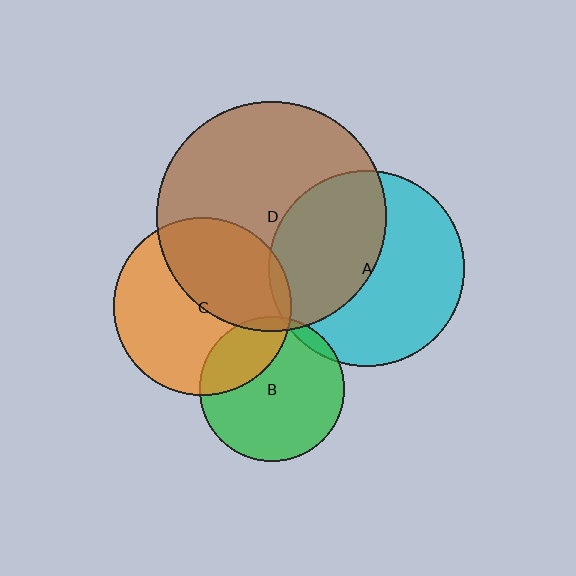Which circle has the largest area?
Circle D (brown).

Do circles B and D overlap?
Yes.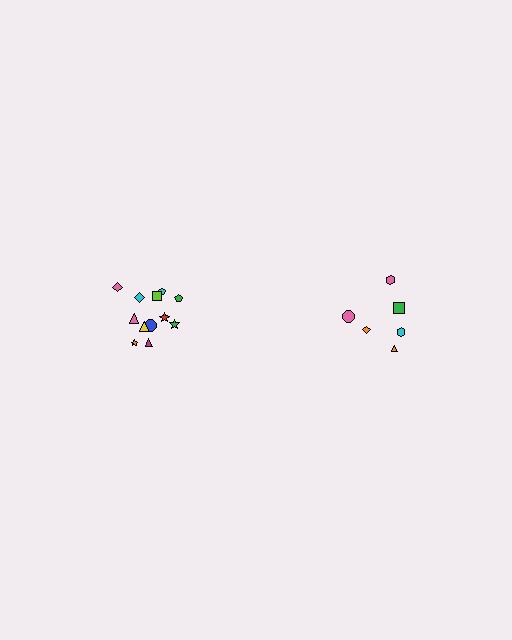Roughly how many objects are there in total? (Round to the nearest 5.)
Roughly 20 objects in total.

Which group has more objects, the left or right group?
The left group.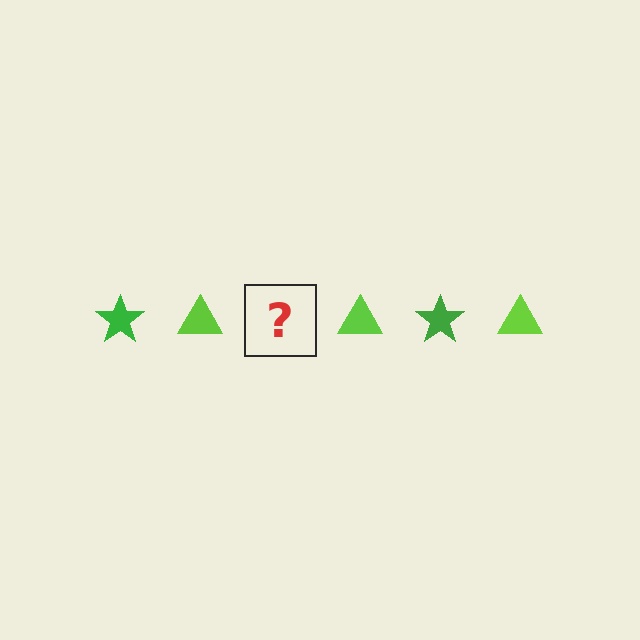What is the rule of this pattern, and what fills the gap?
The rule is that the pattern alternates between green star and lime triangle. The gap should be filled with a green star.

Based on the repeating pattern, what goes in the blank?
The blank should be a green star.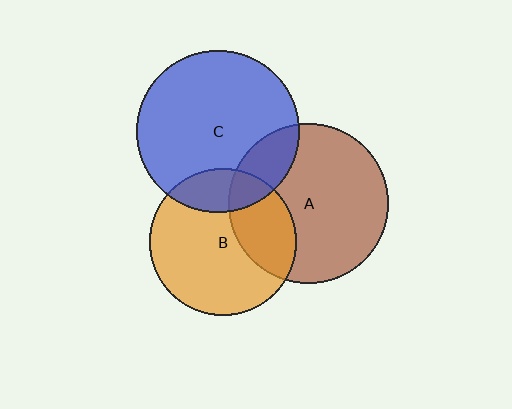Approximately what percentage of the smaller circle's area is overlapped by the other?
Approximately 20%.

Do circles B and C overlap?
Yes.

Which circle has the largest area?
Circle C (blue).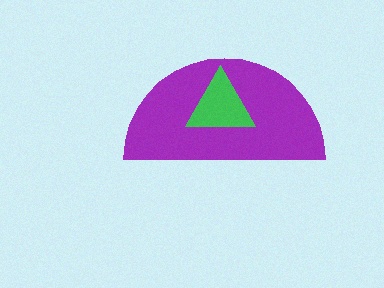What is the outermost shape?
The purple semicircle.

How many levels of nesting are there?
2.